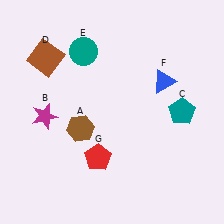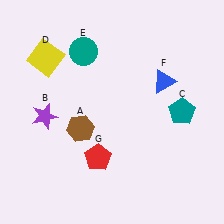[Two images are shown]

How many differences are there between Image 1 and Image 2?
There are 2 differences between the two images.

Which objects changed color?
B changed from magenta to purple. D changed from brown to yellow.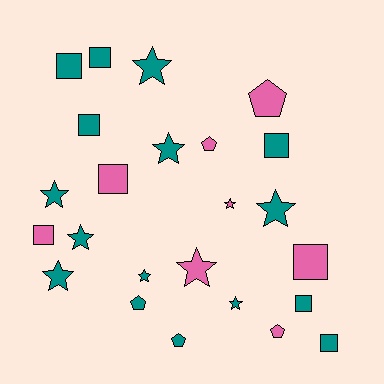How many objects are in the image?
There are 24 objects.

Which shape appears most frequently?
Star, with 10 objects.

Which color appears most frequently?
Teal, with 16 objects.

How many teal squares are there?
There are 6 teal squares.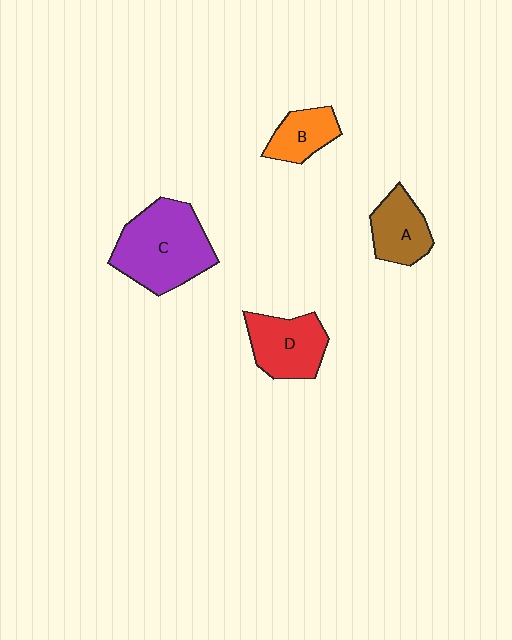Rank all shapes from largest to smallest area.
From largest to smallest: C (purple), D (red), A (brown), B (orange).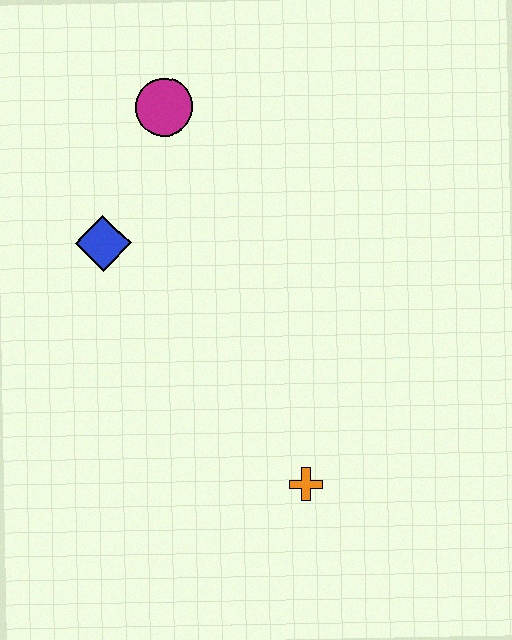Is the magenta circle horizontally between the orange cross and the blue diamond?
Yes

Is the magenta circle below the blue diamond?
No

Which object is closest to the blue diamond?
The magenta circle is closest to the blue diamond.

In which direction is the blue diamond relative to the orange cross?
The blue diamond is above the orange cross.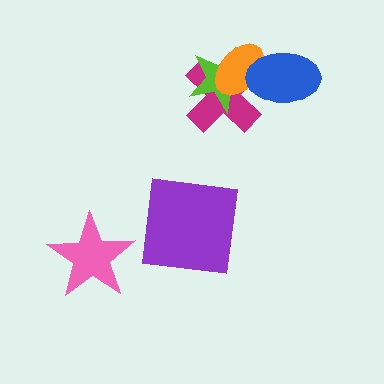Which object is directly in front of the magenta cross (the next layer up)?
The lime star is directly in front of the magenta cross.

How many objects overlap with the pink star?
0 objects overlap with the pink star.